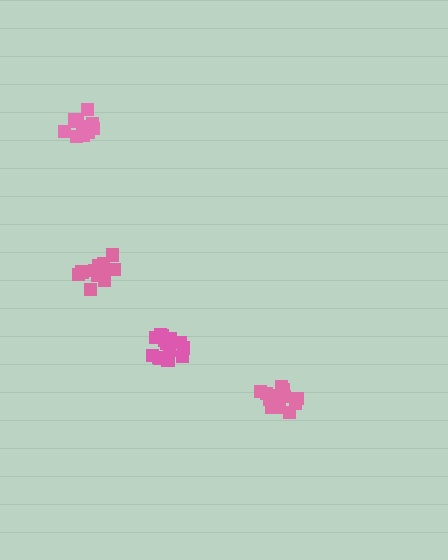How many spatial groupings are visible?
There are 4 spatial groupings.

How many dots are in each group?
Group 1: 13 dots, Group 2: 17 dots, Group 3: 16 dots, Group 4: 12 dots (58 total).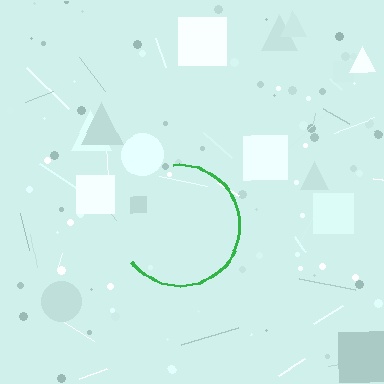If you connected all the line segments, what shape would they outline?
They would outline a circle.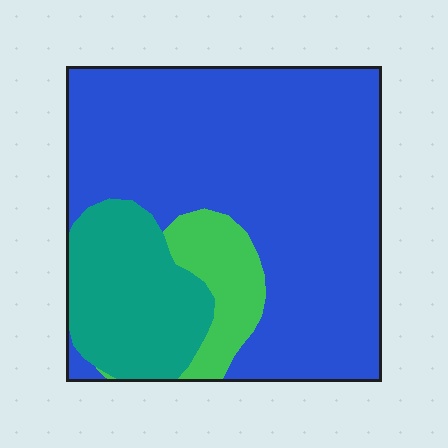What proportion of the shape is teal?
Teal takes up less than a quarter of the shape.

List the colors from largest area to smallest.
From largest to smallest: blue, teal, green.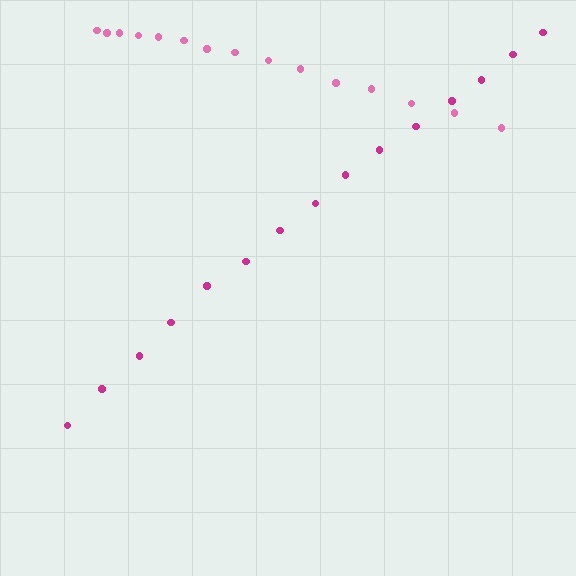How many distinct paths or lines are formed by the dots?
There are 2 distinct paths.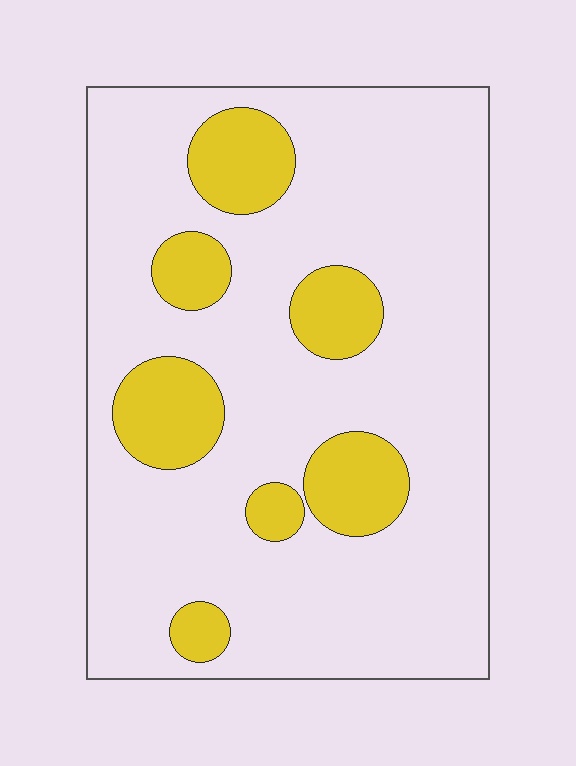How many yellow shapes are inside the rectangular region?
7.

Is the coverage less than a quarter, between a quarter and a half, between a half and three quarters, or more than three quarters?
Less than a quarter.